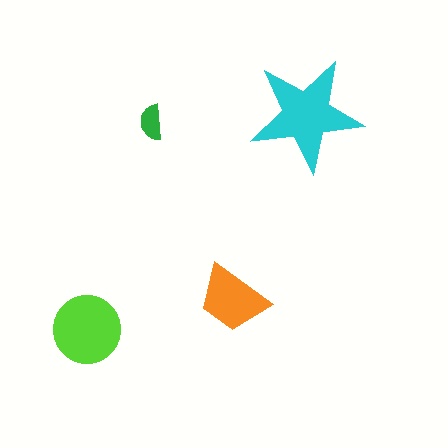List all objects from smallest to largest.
The green semicircle, the orange trapezoid, the lime circle, the cyan star.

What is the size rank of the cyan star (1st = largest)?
1st.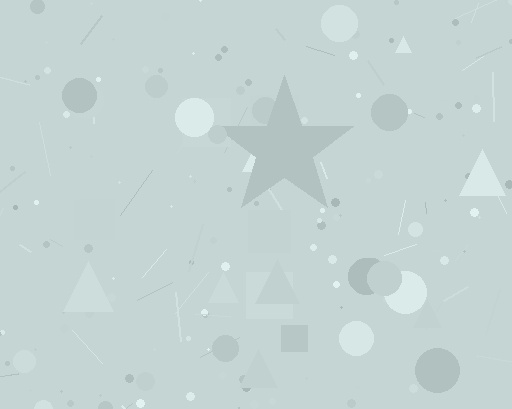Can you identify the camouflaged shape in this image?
The camouflaged shape is a star.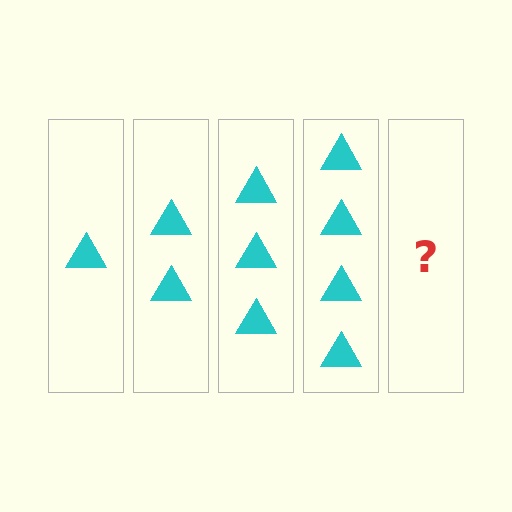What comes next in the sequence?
The next element should be 5 triangles.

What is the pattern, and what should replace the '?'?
The pattern is that each step adds one more triangle. The '?' should be 5 triangles.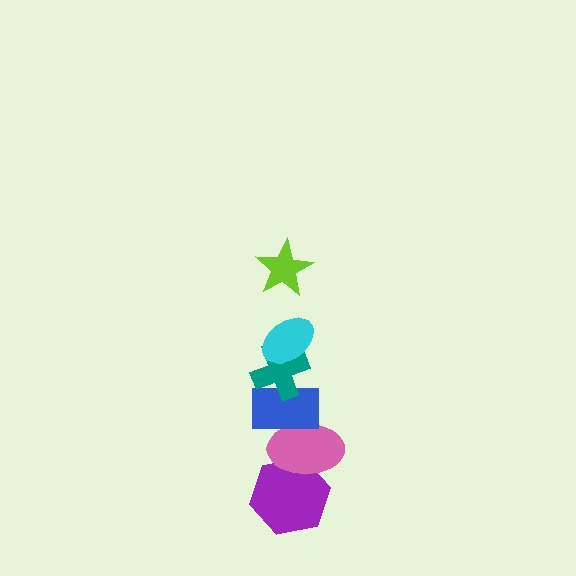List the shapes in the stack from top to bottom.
From top to bottom: the lime star, the cyan ellipse, the teal cross, the blue rectangle, the pink ellipse, the purple hexagon.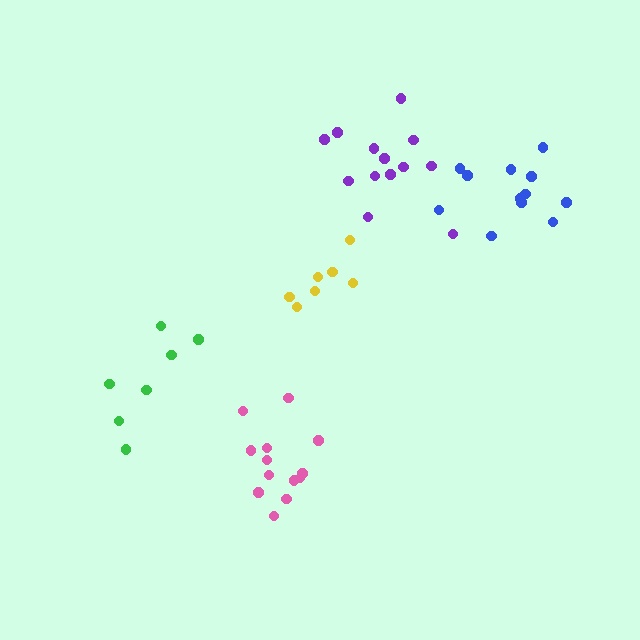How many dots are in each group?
Group 1: 7 dots, Group 2: 12 dots, Group 3: 13 dots, Group 4: 7 dots, Group 5: 13 dots (52 total).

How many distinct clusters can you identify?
There are 5 distinct clusters.